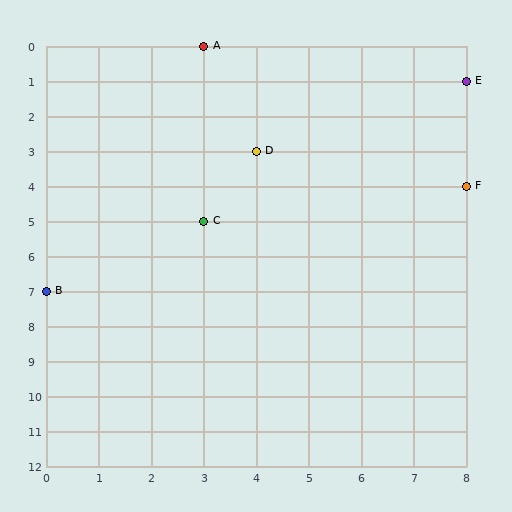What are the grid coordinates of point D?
Point D is at grid coordinates (4, 3).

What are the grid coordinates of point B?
Point B is at grid coordinates (0, 7).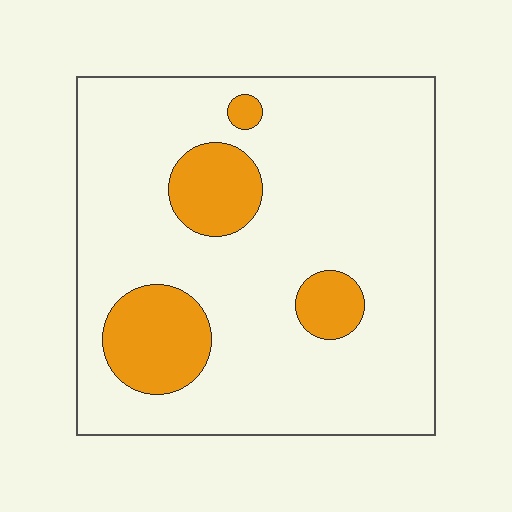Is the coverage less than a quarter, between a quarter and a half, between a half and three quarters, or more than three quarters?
Less than a quarter.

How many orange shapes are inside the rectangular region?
4.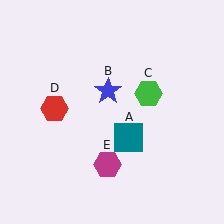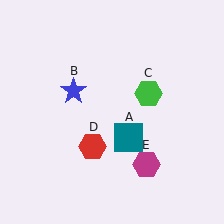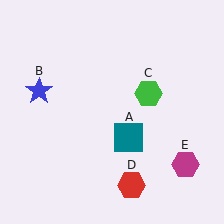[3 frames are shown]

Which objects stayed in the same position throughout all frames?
Teal square (object A) and green hexagon (object C) remained stationary.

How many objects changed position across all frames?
3 objects changed position: blue star (object B), red hexagon (object D), magenta hexagon (object E).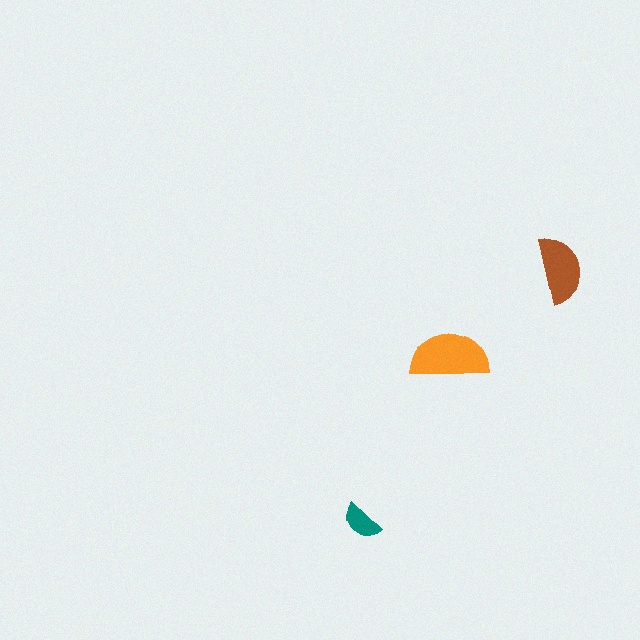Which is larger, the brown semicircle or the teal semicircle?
The brown one.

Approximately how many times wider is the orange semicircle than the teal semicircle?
About 2 times wider.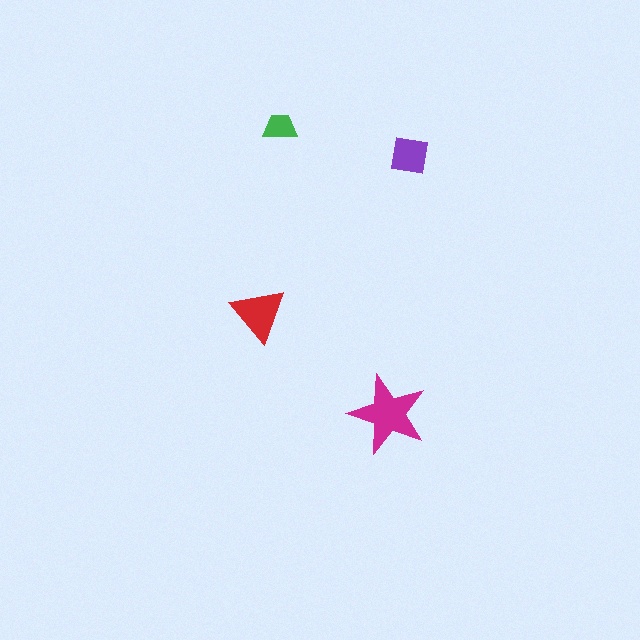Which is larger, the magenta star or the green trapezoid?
The magenta star.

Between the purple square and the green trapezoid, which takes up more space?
The purple square.